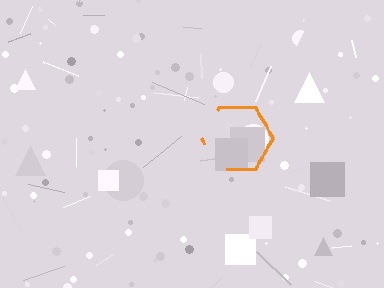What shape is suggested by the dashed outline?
The dashed outline suggests a hexagon.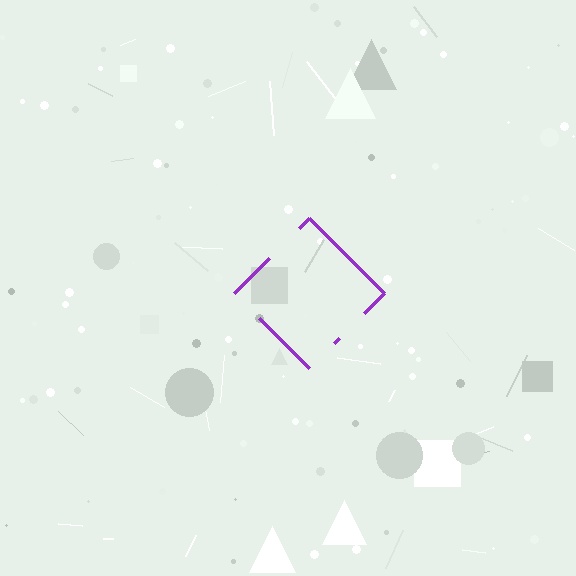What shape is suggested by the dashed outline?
The dashed outline suggests a diamond.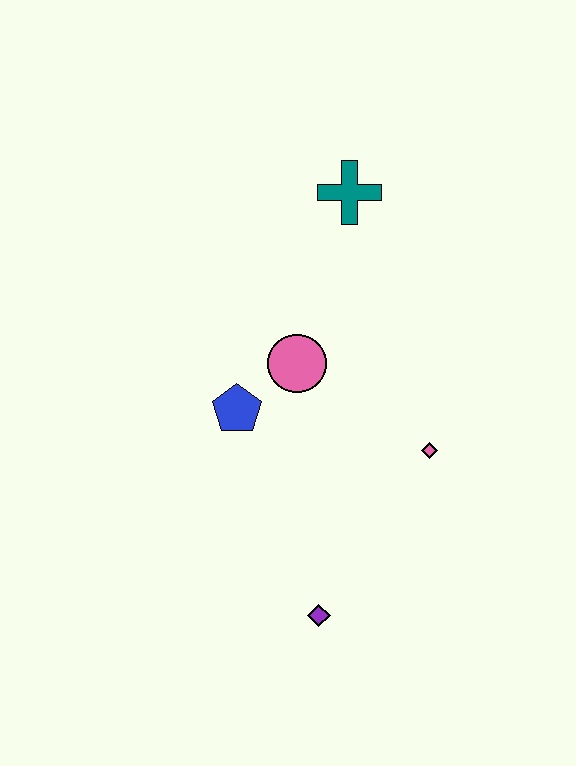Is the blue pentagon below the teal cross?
Yes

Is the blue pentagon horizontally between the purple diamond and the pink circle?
No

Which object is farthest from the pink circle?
The purple diamond is farthest from the pink circle.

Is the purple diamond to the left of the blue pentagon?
No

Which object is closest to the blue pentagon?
The pink circle is closest to the blue pentagon.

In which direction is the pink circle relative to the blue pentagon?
The pink circle is to the right of the blue pentagon.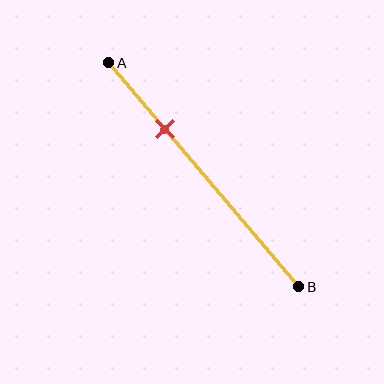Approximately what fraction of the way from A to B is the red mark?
The red mark is approximately 30% of the way from A to B.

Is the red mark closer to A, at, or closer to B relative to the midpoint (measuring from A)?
The red mark is closer to point A than the midpoint of segment AB.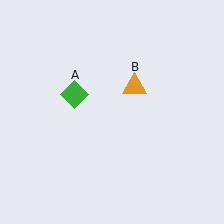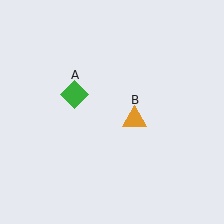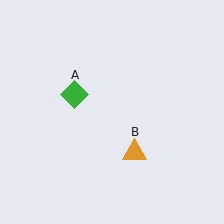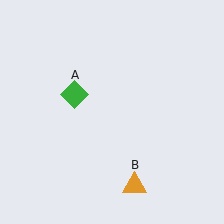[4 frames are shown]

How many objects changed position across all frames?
1 object changed position: orange triangle (object B).